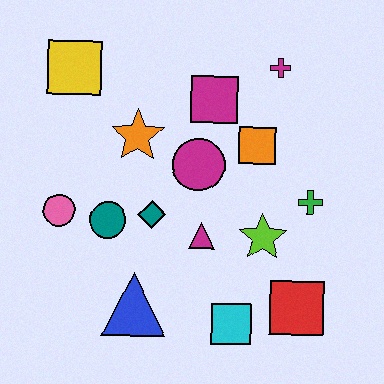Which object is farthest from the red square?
The yellow square is farthest from the red square.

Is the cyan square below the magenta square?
Yes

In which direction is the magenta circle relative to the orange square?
The magenta circle is to the left of the orange square.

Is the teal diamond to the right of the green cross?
No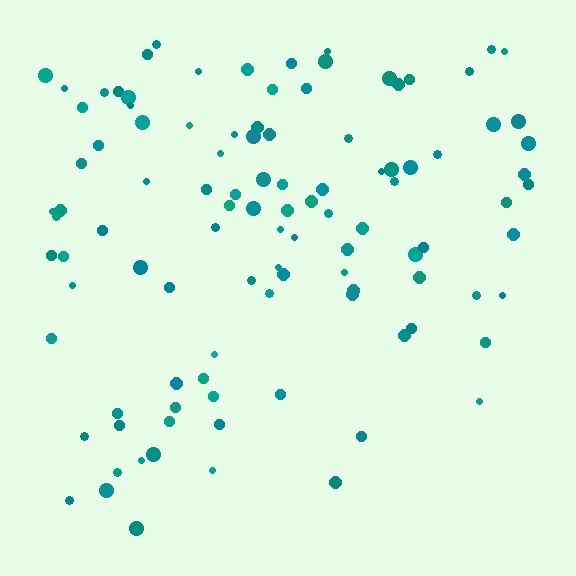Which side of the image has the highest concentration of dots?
The top.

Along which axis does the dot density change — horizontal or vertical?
Vertical.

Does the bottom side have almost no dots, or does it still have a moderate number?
Still a moderate number, just noticeably fewer than the top.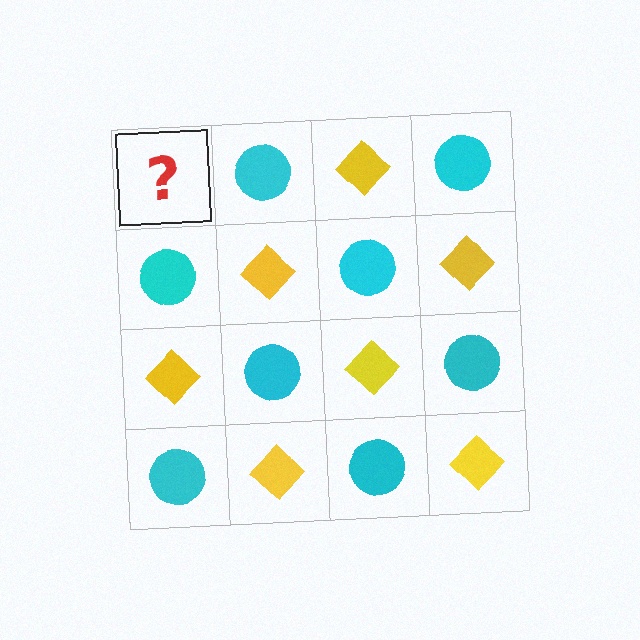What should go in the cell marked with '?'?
The missing cell should contain a yellow diamond.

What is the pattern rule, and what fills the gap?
The rule is that it alternates yellow diamond and cyan circle in a checkerboard pattern. The gap should be filled with a yellow diamond.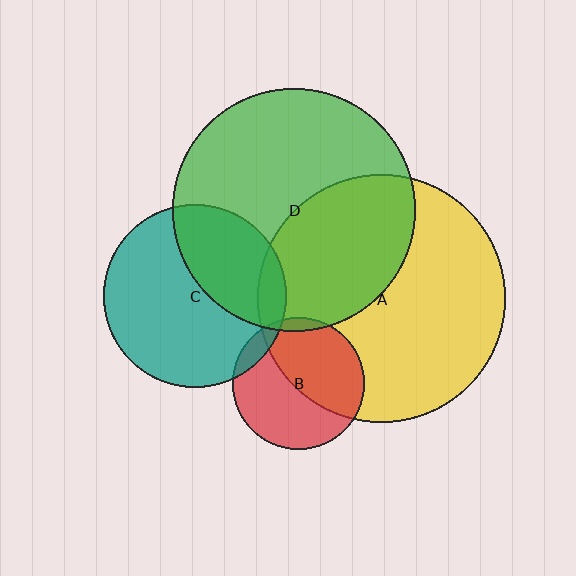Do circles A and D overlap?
Yes.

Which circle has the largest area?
Circle A (yellow).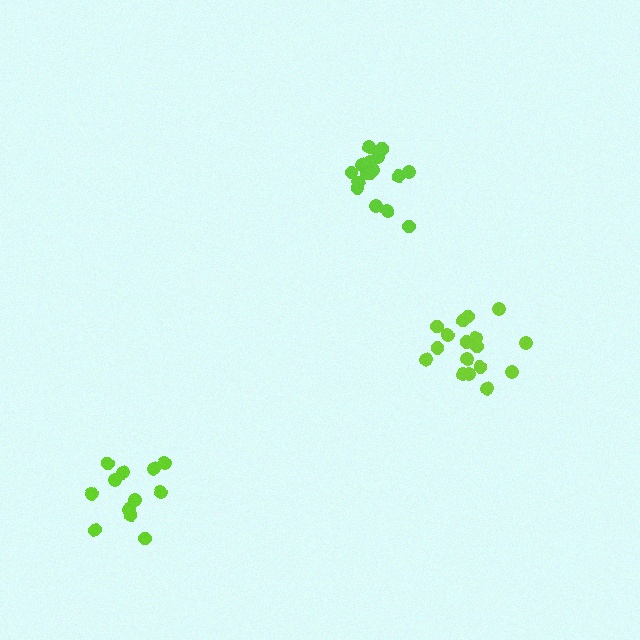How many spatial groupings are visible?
There are 3 spatial groupings.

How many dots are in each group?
Group 1: 17 dots, Group 2: 12 dots, Group 3: 16 dots (45 total).